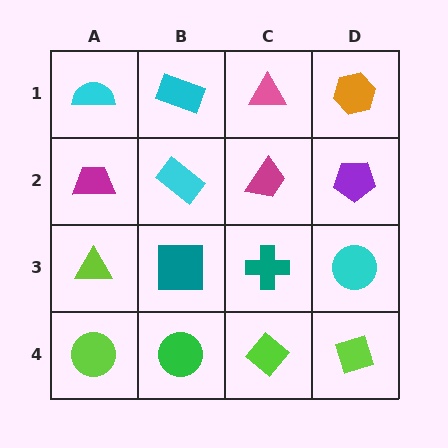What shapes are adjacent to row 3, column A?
A magenta trapezoid (row 2, column A), a lime circle (row 4, column A), a teal square (row 3, column B).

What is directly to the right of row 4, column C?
A lime diamond.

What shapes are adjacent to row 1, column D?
A purple pentagon (row 2, column D), a pink triangle (row 1, column C).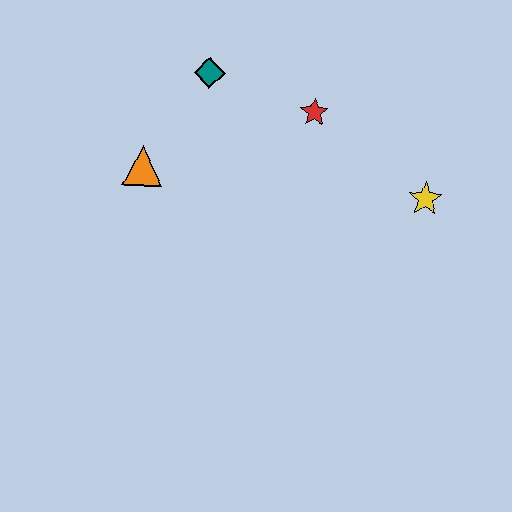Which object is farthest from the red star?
The orange triangle is farthest from the red star.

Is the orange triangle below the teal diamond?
Yes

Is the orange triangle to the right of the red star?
No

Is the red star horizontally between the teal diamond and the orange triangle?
No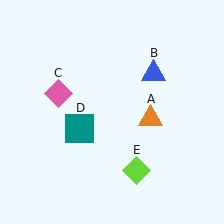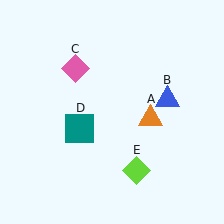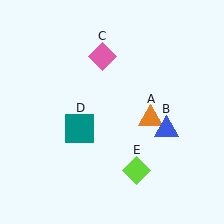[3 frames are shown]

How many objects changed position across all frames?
2 objects changed position: blue triangle (object B), pink diamond (object C).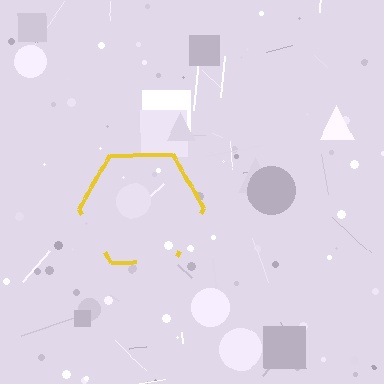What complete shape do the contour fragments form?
The contour fragments form a hexagon.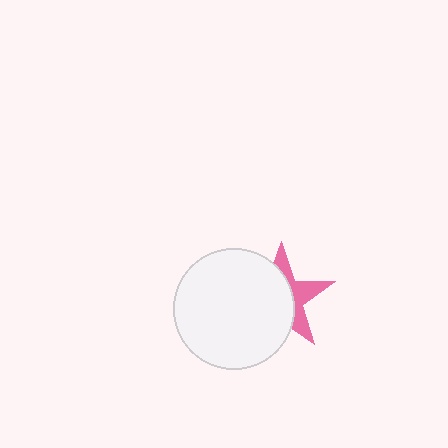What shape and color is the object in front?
The object in front is a white circle.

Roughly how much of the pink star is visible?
A small part of it is visible (roughly 38%).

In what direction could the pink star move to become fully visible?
The pink star could move right. That would shift it out from behind the white circle entirely.